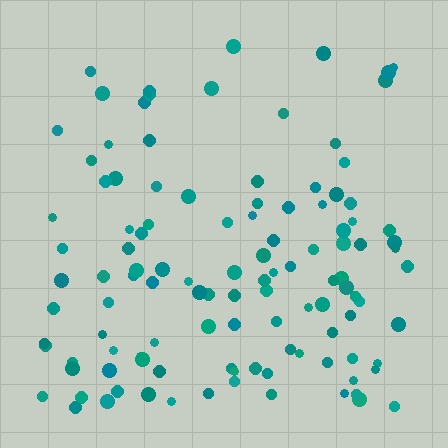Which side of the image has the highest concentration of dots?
The bottom.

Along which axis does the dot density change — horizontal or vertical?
Vertical.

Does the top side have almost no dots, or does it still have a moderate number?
Still a moderate number, just noticeably fewer than the bottom.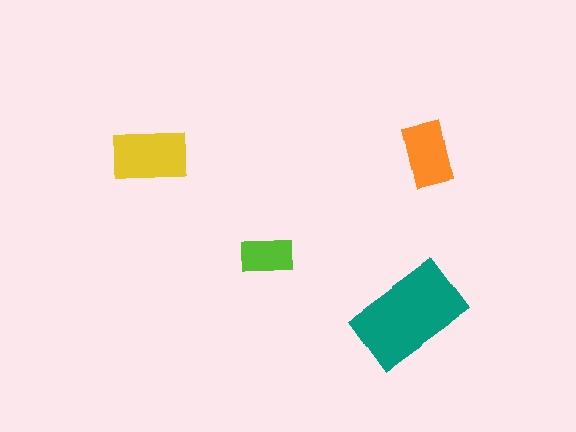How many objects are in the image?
There are 4 objects in the image.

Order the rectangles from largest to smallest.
the teal one, the yellow one, the orange one, the lime one.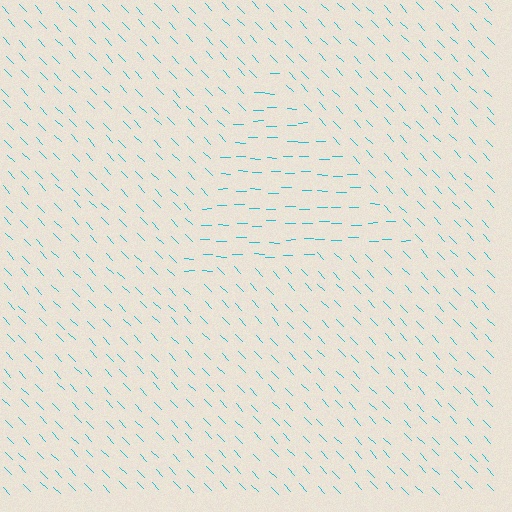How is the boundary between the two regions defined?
The boundary is defined purely by a change in line orientation (approximately 45 degrees difference). All lines are the same color and thickness.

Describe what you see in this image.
The image is filled with small cyan line segments. A triangle region in the image has lines oriented differently from the surrounding lines, creating a visible texture boundary.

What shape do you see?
I see a triangle.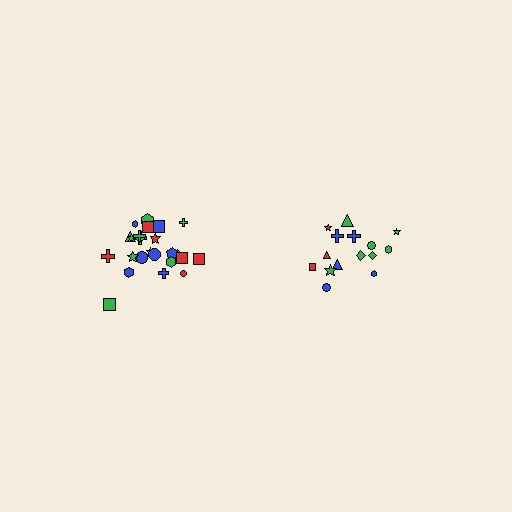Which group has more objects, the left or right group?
The left group.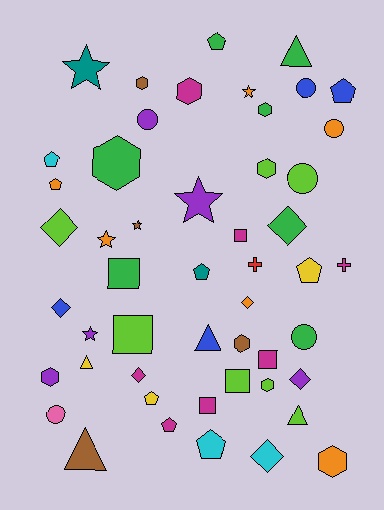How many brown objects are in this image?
There are 4 brown objects.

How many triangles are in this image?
There are 5 triangles.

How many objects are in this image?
There are 50 objects.